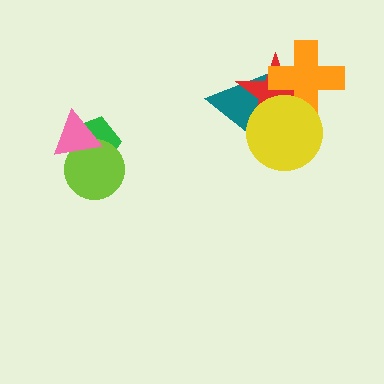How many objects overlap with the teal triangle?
3 objects overlap with the teal triangle.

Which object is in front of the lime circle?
The pink triangle is in front of the lime circle.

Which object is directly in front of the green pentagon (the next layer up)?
The lime circle is directly in front of the green pentagon.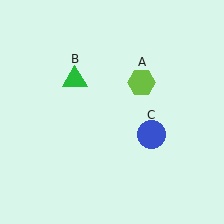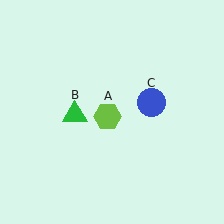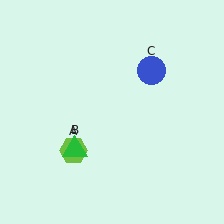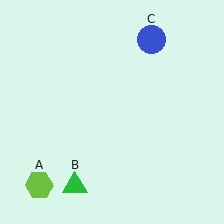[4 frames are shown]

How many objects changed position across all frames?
3 objects changed position: lime hexagon (object A), green triangle (object B), blue circle (object C).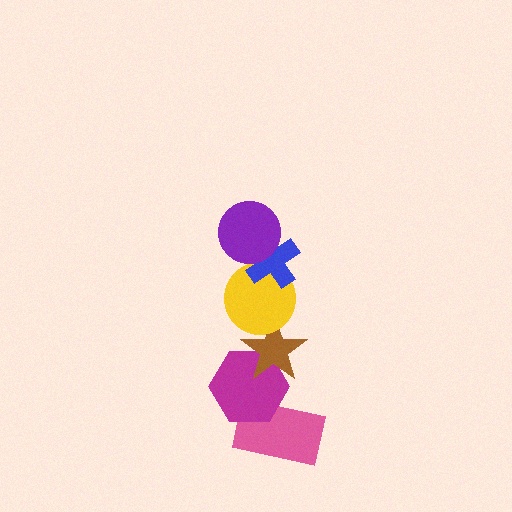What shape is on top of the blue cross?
The purple circle is on top of the blue cross.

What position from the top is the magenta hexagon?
The magenta hexagon is 5th from the top.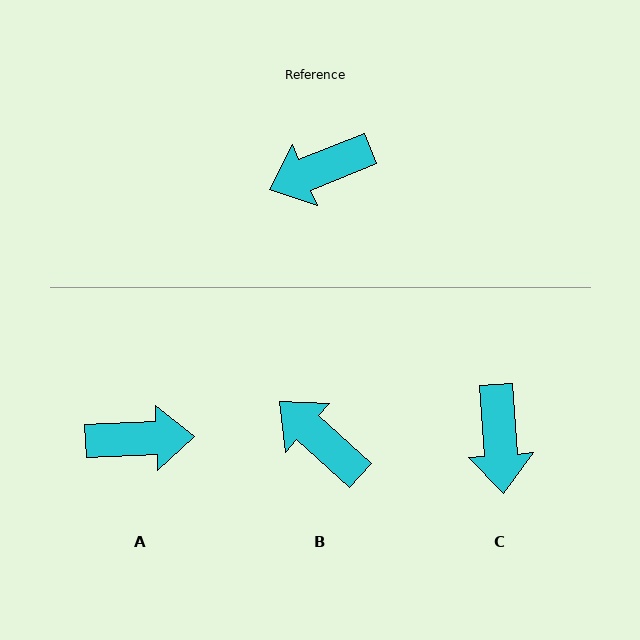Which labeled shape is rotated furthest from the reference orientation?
A, about 160 degrees away.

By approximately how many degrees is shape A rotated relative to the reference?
Approximately 160 degrees counter-clockwise.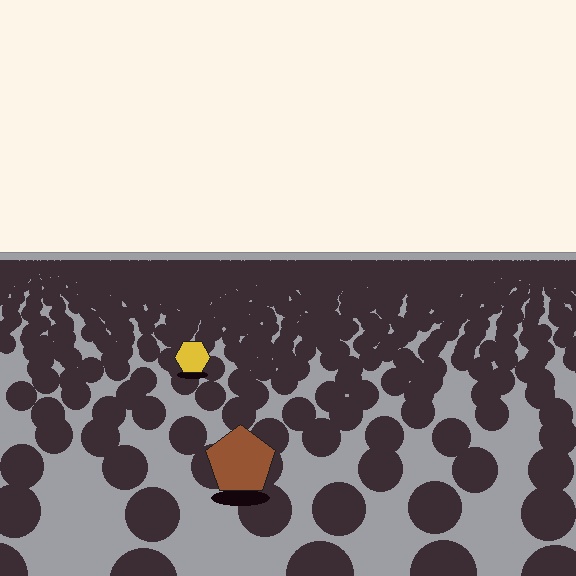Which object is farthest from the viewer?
The yellow hexagon is farthest from the viewer. It appears smaller and the ground texture around it is denser.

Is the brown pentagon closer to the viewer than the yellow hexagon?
Yes. The brown pentagon is closer — you can tell from the texture gradient: the ground texture is coarser near it.